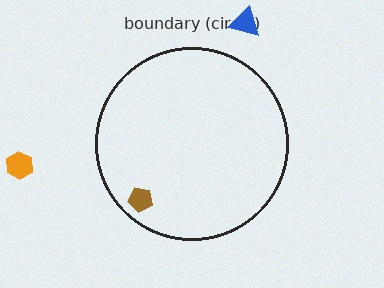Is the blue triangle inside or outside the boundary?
Outside.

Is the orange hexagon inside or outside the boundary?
Outside.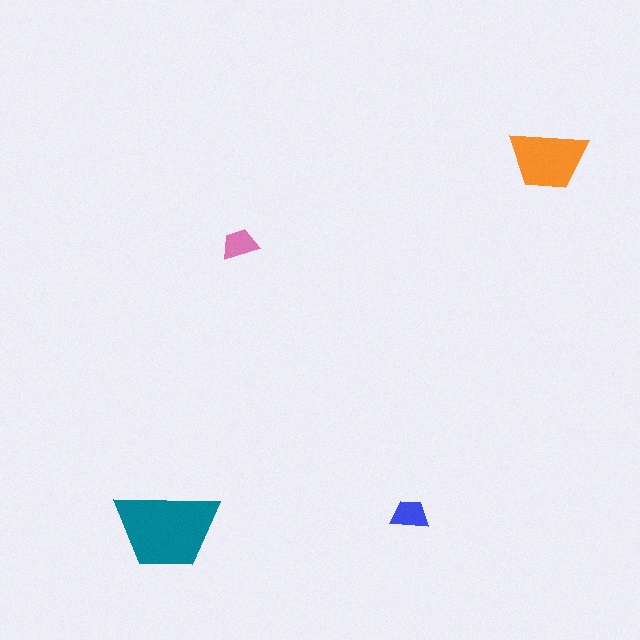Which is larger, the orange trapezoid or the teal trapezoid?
The teal one.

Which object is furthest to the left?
The teal trapezoid is leftmost.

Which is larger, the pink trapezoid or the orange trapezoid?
The orange one.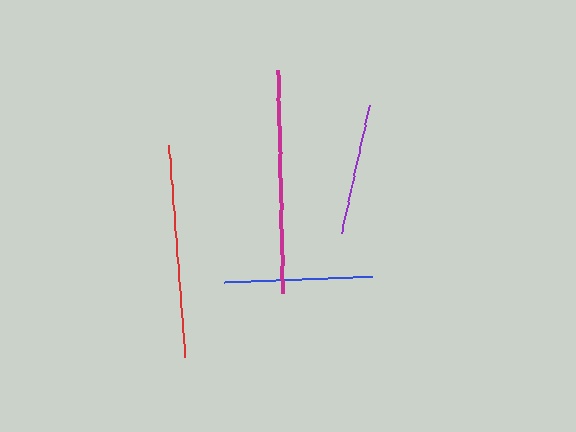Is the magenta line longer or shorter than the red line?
The magenta line is longer than the red line.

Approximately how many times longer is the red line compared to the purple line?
The red line is approximately 1.6 times the length of the purple line.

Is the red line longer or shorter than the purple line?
The red line is longer than the purple line.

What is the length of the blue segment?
The blue segment is approximately 149 pixels long.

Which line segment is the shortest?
The purple line is the shortest at approximately 131 pixels.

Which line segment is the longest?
The magenta line is the longest at approximately 223 pixels.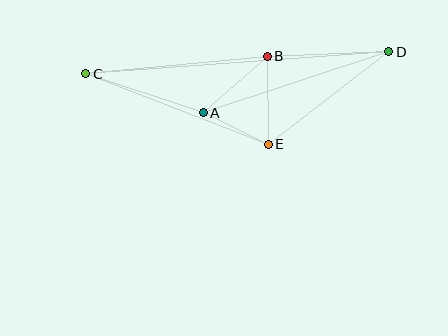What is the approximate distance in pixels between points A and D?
The distance between A and D is approximately 195 pixels.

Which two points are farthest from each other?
Points C and D are farthest from each other.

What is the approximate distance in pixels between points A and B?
The distance between A and B is approximately 85 pixels.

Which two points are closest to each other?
Points A and E are closest to each other.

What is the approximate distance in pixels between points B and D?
The distance between B and D is approximately 121 pixels.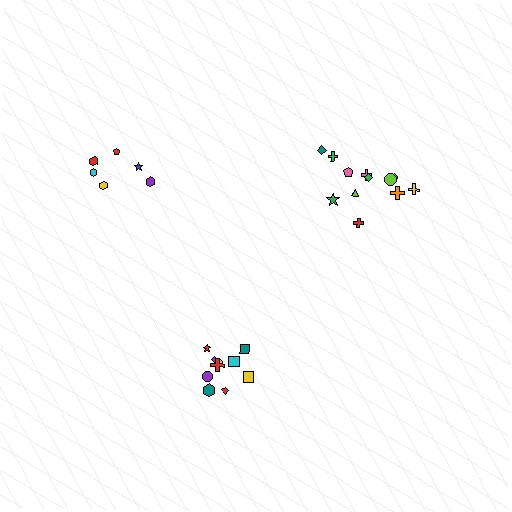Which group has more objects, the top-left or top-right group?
The top-right group.